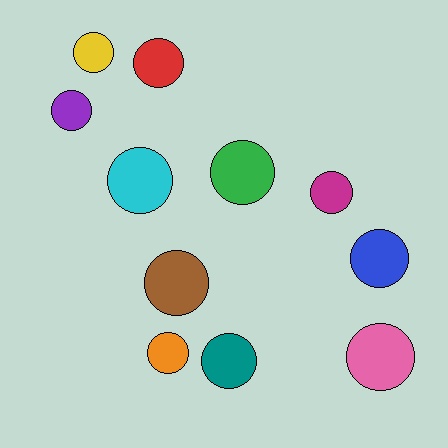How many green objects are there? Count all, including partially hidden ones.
There is 1 green object.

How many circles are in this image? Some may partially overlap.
There are 11 circles.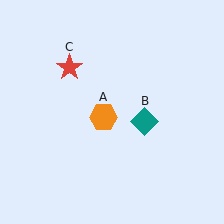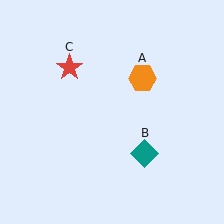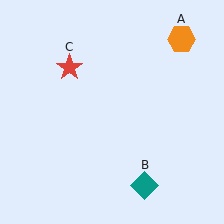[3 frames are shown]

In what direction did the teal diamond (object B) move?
The teal diamond (object B) moved down.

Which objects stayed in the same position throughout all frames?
Red star (object C) remained stationary.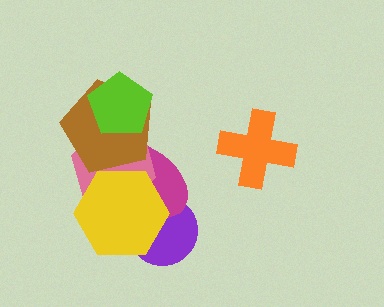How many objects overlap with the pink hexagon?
4 objects overlap with the pink hexagon.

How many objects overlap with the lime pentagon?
2 objects overlap with the lime pentagon.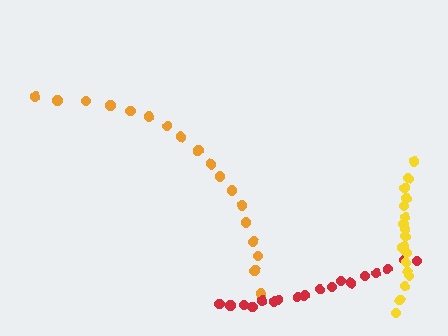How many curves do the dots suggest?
There are 3 distinct paths.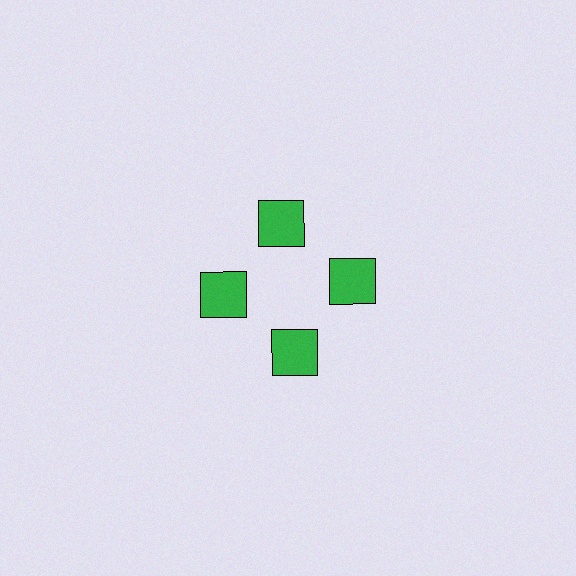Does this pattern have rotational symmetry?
Yes, this pattern has 4-fold rotational symmetry. It looks the same after rotating 90 degrees around the center.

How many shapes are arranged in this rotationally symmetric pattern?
There are 4 shapes, arranged in 4 groups of 1.